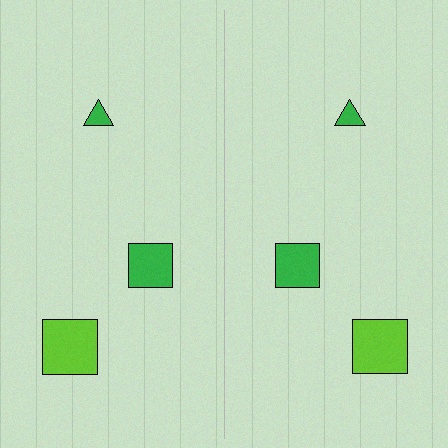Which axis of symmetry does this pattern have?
The pattern has a vertical axis of symmetry running through the center of the image.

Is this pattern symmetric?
Yes, this pattern has bilateral (reflection) symmetry.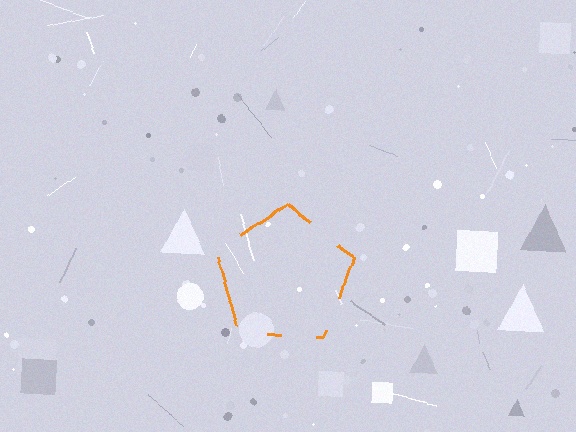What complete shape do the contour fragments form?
The contour fragments form a pentagon.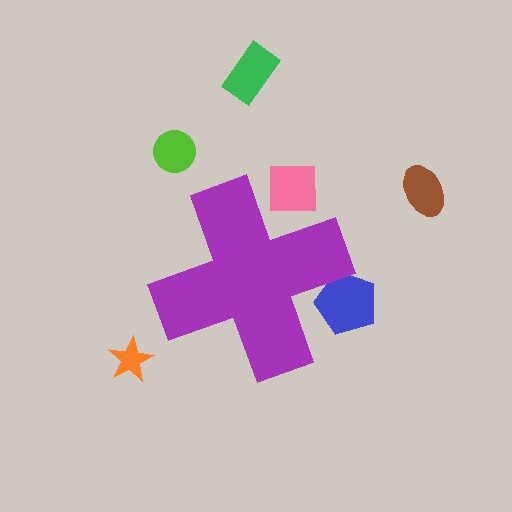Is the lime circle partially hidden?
No, the lime circle is fully visible.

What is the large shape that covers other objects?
A purple cross.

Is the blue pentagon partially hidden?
Yes, the blue pentagon is partially hidden behind the purple cross.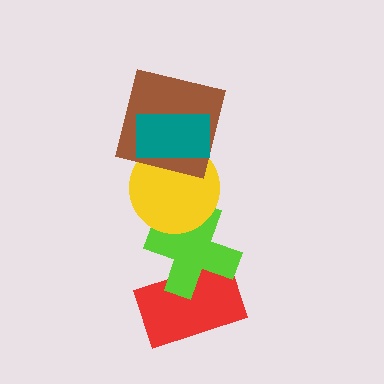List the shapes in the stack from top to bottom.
From top to bottom: the teal rectangle, the brown square, the yellow circle, the lime cross, the red rectangle.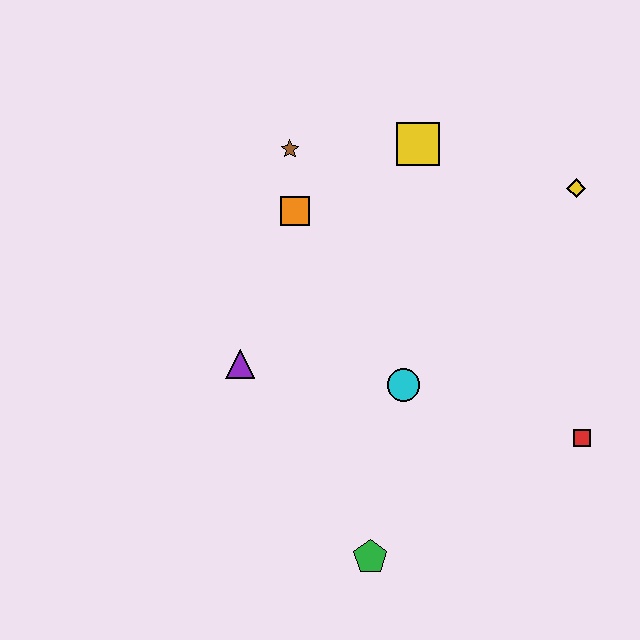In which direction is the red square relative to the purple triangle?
The red square is to the right of the purple triangle.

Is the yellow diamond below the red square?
No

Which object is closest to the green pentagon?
The cyan circle is closest to the green pentagon.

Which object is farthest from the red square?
The brown star is farthest from the red square.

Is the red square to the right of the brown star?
Yes